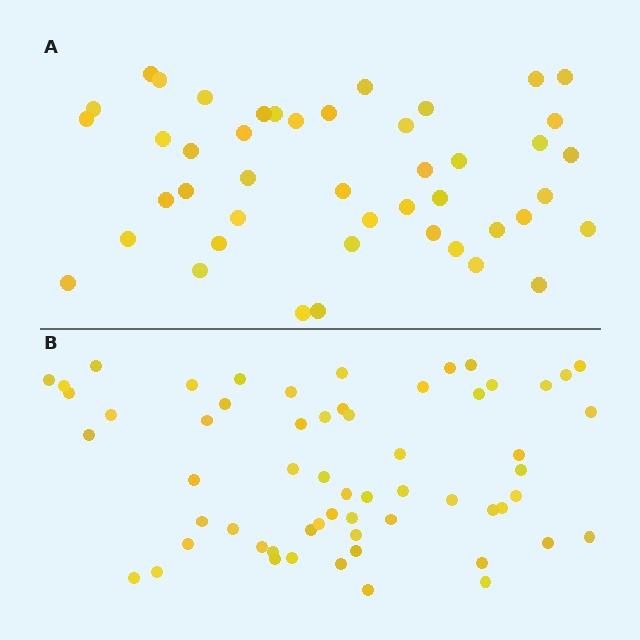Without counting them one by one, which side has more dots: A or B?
Region B (the bottom region) has more dots.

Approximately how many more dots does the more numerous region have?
Region B has approximately 15 more dots than region A.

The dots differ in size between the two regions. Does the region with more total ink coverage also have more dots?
No. Region A has more total ink coverage because its dots are larger, but region B actually contains more individual dots. Total area can be misleading — the number of items is what matters here.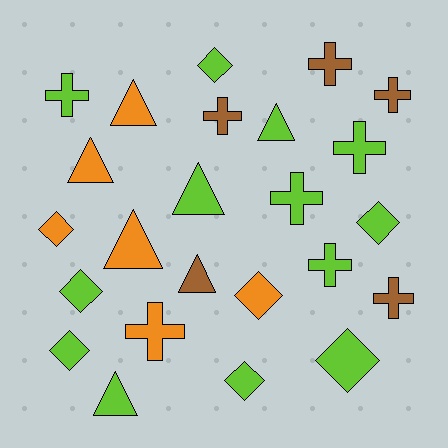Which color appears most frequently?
Lime, with 13 objects.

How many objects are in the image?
There are 24 objects.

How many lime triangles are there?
There are 3 lime triangles.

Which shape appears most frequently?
Cross, with 9 objects.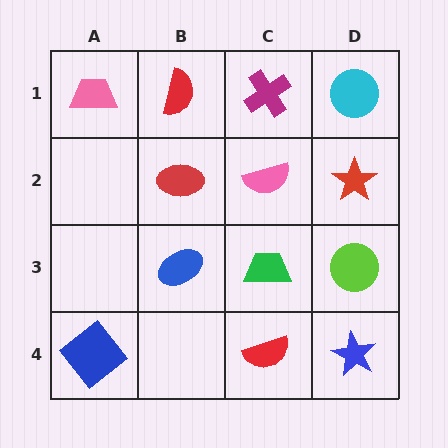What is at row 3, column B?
A blue ellipse.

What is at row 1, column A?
A pink trapezoid.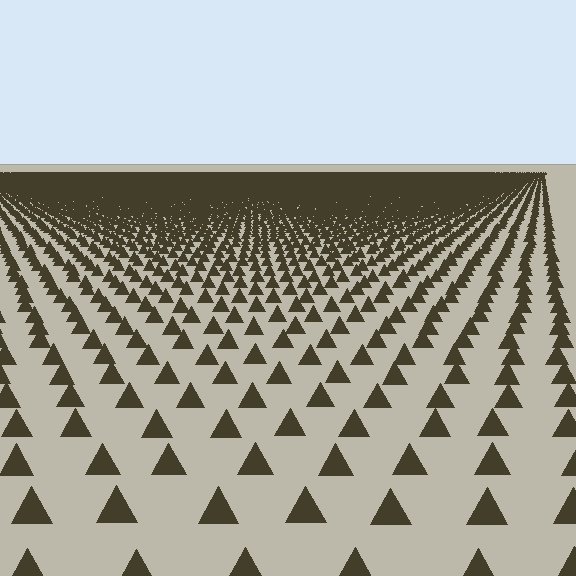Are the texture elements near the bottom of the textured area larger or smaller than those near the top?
Larger. Near the bottom, elements are closer to the viewer and appear at a bigger on-screen size.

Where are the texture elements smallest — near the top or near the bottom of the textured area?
Near the top.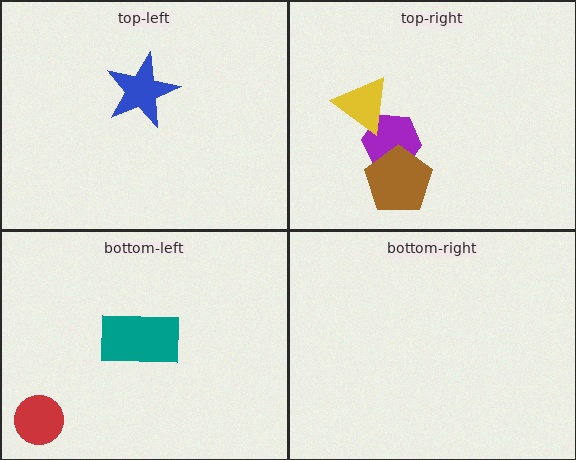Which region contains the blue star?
The top-left region.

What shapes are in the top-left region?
The blue star.